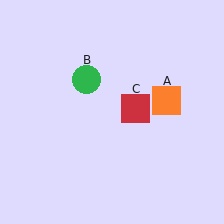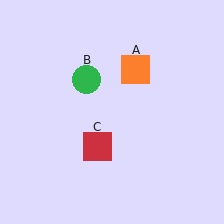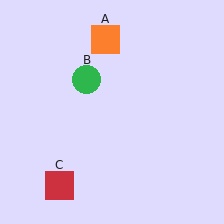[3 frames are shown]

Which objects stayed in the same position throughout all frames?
Green circle (object B) remained stationary.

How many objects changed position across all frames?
2 objects changed position: orange square (object A), red square (object C).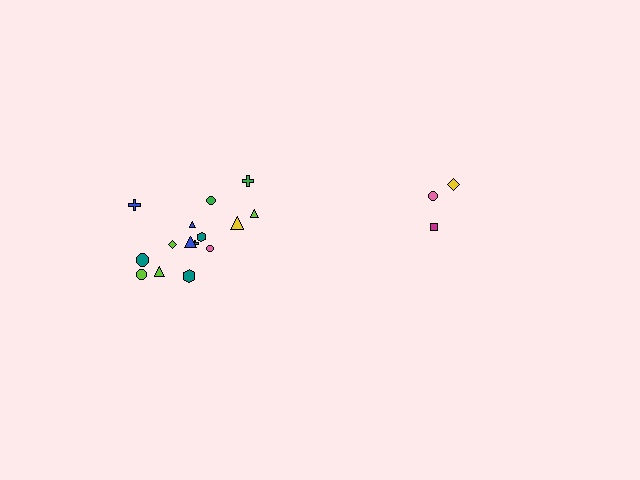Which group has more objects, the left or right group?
The left group.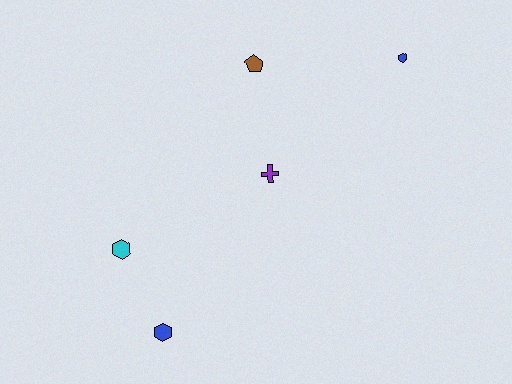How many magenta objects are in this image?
There are no magenta objects.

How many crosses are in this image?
There is 1 cross.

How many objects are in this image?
There are 5 objects.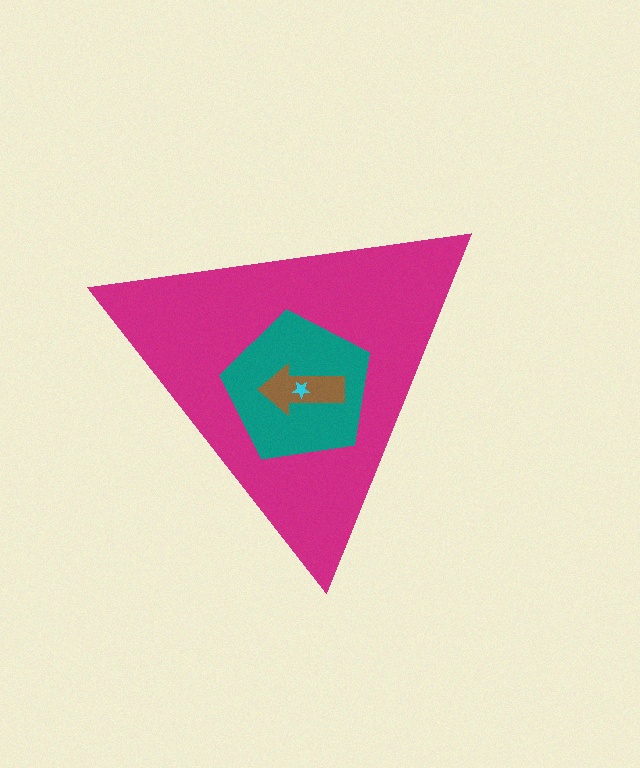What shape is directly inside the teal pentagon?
The brown arrow.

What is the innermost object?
The cyan star.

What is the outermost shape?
The magenta triangle.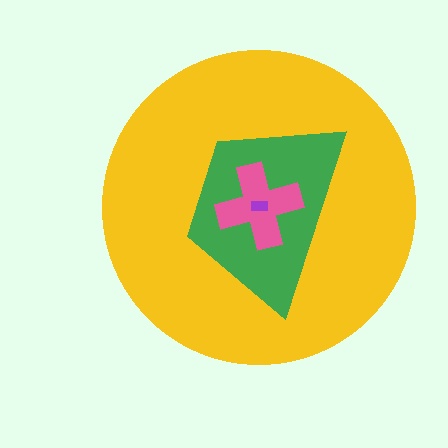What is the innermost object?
The purple rectangle.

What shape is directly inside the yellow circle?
The green trapezoid.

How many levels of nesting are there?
4.